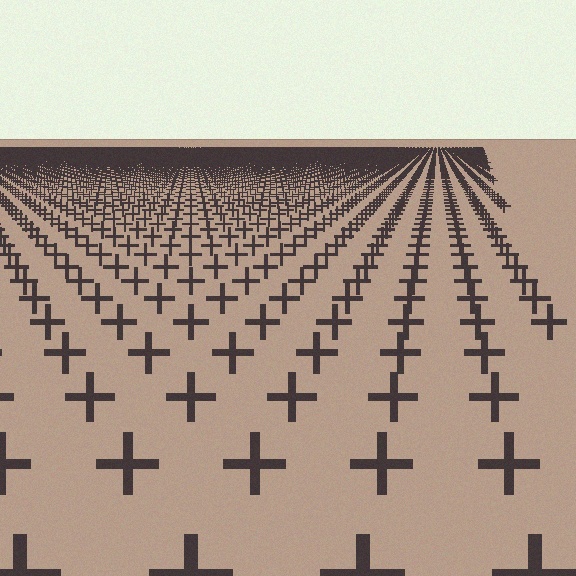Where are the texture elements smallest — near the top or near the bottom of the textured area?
Near the top.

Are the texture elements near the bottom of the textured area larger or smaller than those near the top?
Larger. Near the bottom, elements are closer to the viewer and appear at a bigger on-screen size.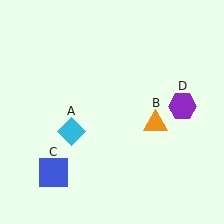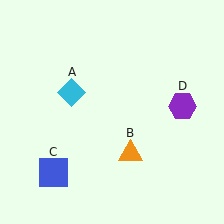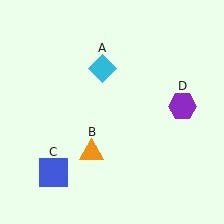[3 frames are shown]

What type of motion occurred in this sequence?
The cyan diamond (object A), orange triangle (object B) rotated clockwise around the center of the scene.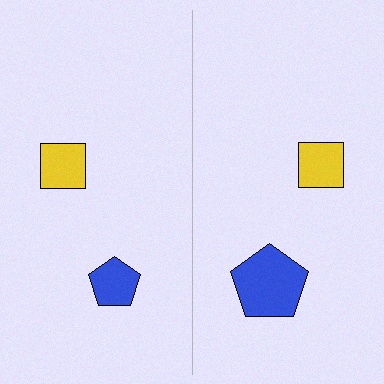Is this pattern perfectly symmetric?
No, the pattern is not perfectly symmetric. The blue pentagon on the right side has a different size than its mirror counterpart.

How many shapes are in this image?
There are 4 shapes in this image.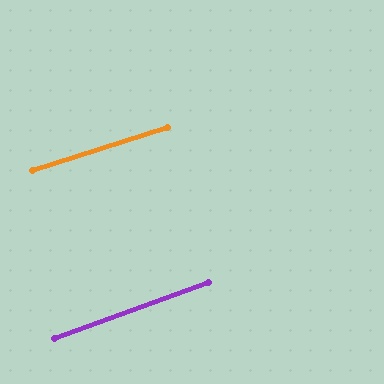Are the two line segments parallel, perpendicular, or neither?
Parallel — their directions differ by only 1.9°.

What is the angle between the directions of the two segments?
Approximately 2 degrees.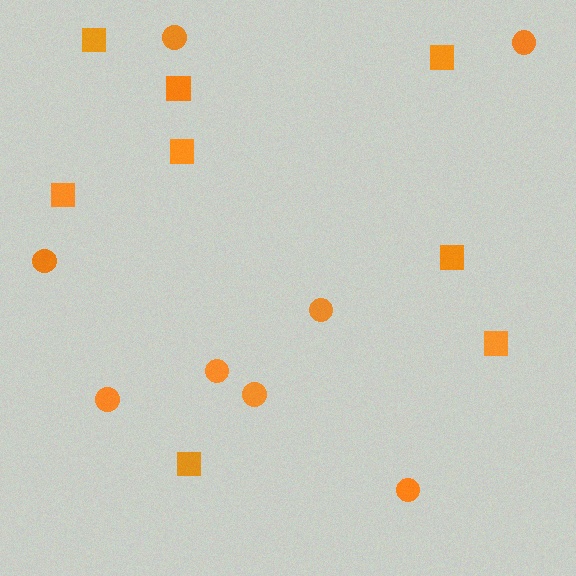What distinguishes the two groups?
There are 2 groups: one group of circles (8) and one group of squares (8).